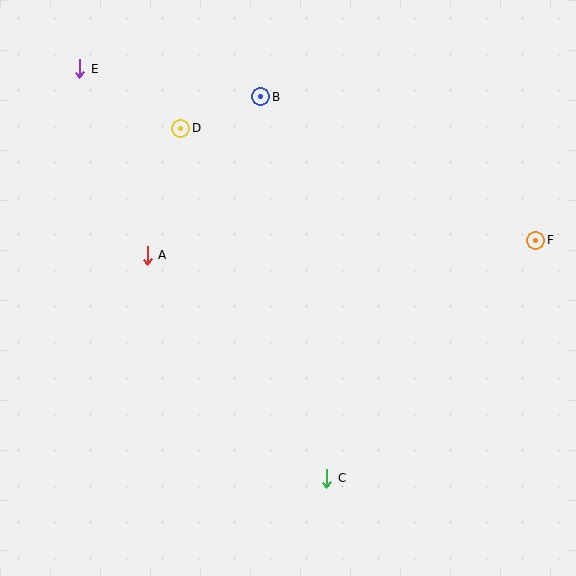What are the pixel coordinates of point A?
Point A is at (147, 255).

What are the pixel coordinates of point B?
Point B is at (261, 97).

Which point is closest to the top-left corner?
Point E is closest to the top-left corner.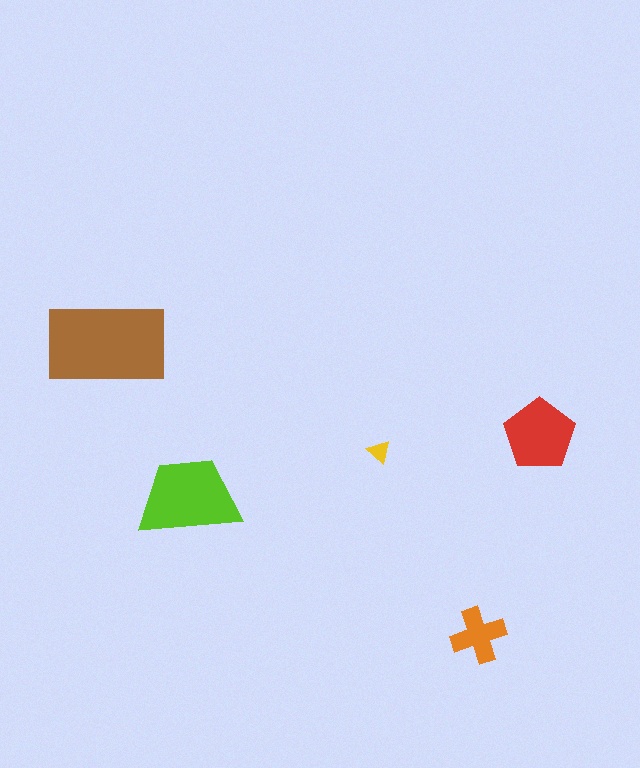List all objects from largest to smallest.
The brown rectangle, the lime trapezoid, the red pentagon, the orange cross, the yellow triangle.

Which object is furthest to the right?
The red pentagon is rightmost.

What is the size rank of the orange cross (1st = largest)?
4th.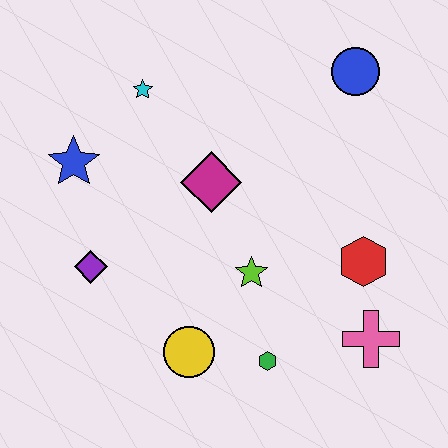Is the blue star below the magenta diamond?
No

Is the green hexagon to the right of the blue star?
Yes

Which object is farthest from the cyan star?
The pink cross is farthest from the cyan star.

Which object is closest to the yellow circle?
The green hexagon is closest to the yellow circle.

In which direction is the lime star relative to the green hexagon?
The lime star is above the green hexagon.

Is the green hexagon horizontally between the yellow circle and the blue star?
No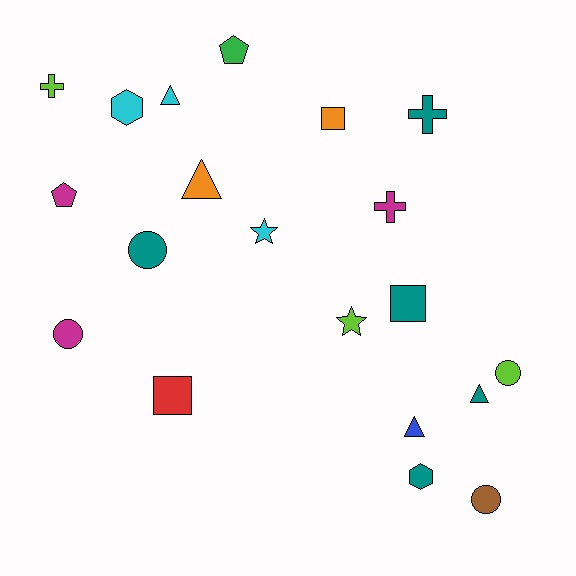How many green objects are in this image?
There is 1 green object.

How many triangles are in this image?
There are 4 triangles.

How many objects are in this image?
There are 20 objects.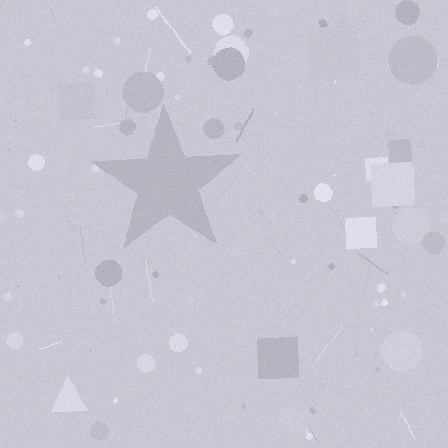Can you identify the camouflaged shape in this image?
The camouflaged shape is a star.